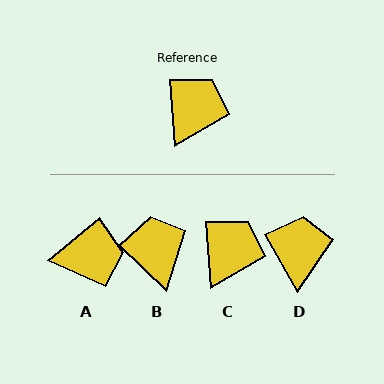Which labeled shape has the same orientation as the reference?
C.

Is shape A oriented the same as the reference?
No, it is off by about 55 degrees.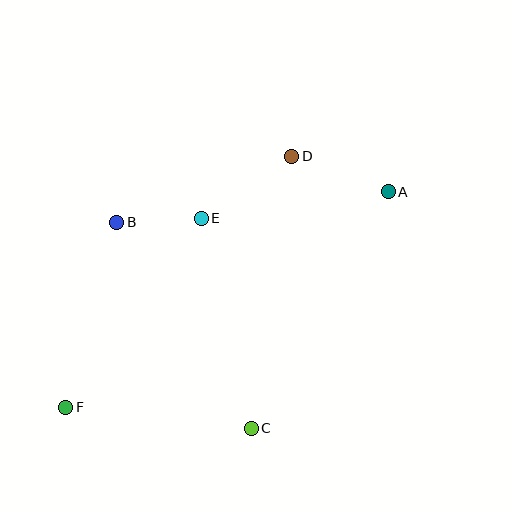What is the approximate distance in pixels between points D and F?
The distance between D and F is approximately 338 pixels.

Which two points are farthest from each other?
Points A and F are farthest from each other.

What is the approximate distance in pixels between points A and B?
The distance between A and B is approximately 273 pixels.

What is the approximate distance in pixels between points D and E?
The distance between D and E is approximately 109 pixels.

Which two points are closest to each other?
Points B and E are closest to each other.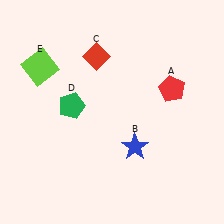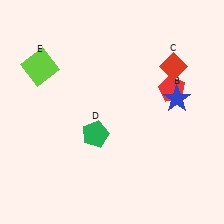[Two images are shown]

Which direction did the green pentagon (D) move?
The green pentagon (D) moved down.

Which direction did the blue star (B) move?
The blue star (B) moved up.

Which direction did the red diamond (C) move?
The red diamond (C) moved right.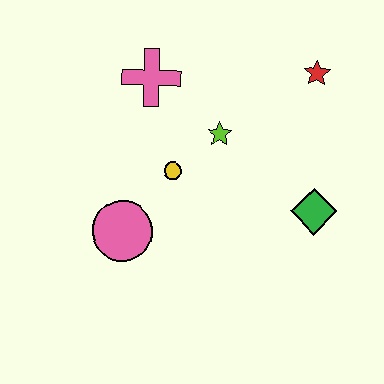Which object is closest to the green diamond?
The lime star is closest to the green diamond.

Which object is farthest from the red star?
The pink circle is farthest from the red star.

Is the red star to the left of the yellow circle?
No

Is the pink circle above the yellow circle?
No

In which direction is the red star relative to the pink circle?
The red star is to the right of the pink circle.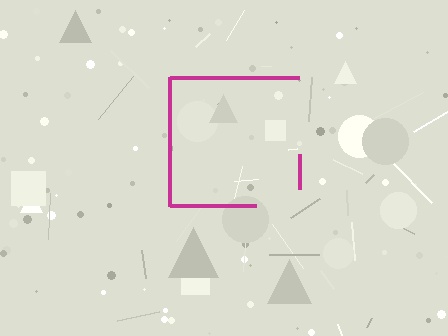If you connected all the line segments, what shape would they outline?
They would outline a square.